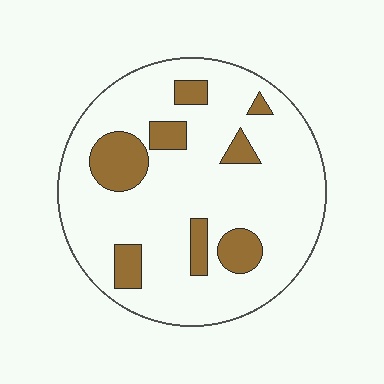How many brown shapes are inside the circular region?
8.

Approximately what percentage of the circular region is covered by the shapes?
Approximately 15%.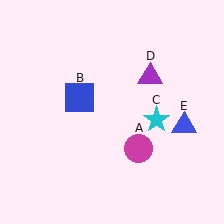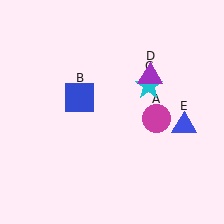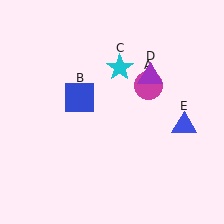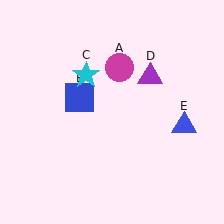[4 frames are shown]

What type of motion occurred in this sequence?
The magenta circle (object A), cyan star (object C) rotated counterclockwise around the center of the scene.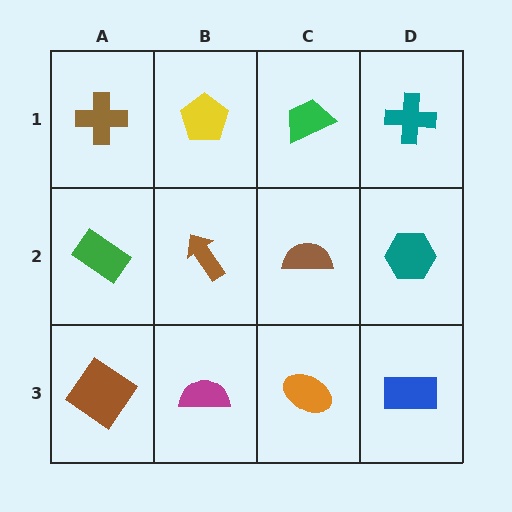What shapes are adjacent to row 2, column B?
A yellow pentagon (row 1, column B), a magenta semicircle (row 3, column B), a green rectangle (row 2, column A), a brown semicircle (row 2, column C).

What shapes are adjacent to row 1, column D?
A teal hexagon (row 2, column D), a green trapezoid (row 1, column C).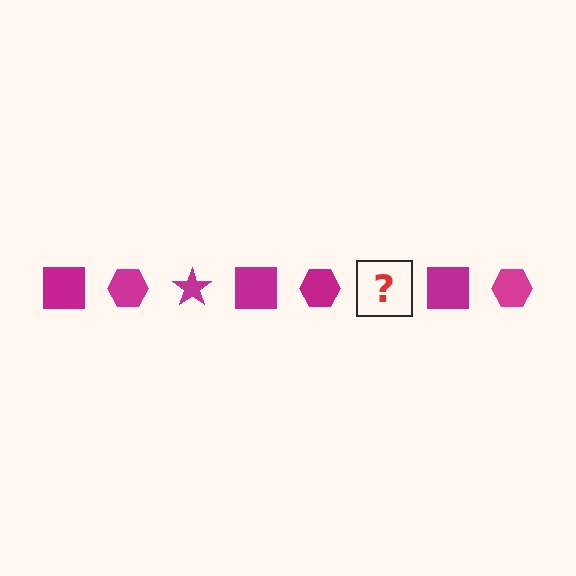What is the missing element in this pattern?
The missing element is a magenta star.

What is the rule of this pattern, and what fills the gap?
The rule is that the pattern cycles through square, hexagon, star shapes in magenta. The gap should be filled with a magenta star.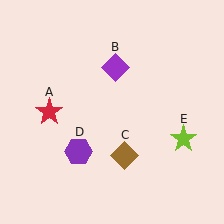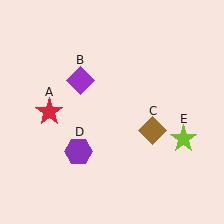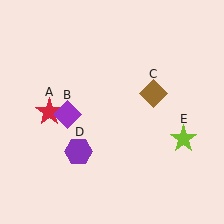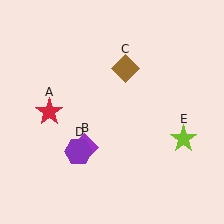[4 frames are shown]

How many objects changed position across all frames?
2 objects changed position: purple diamond (object B), brown diamond (object C).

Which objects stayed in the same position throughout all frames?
Red star (object A) and purple hexagon (object D) and lime star (object E) remained stationary.